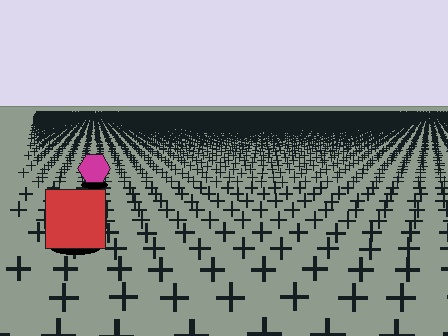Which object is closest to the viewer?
The red square is closest. The texture marks near it are larger and more spread out.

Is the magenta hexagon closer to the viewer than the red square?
No. The red square is closer — you can tell from the texture gradient: the ground texture is coarser near it.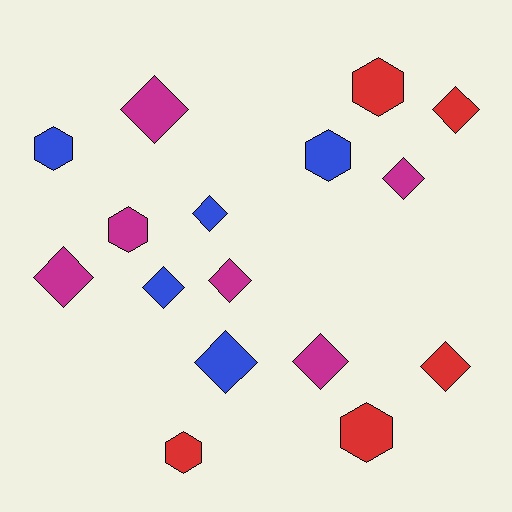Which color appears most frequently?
Magenta, with 6 objects.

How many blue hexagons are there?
There are 2 blue hexagons.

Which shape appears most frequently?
Diamond, with 10 objects.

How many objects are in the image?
There are 16 objects.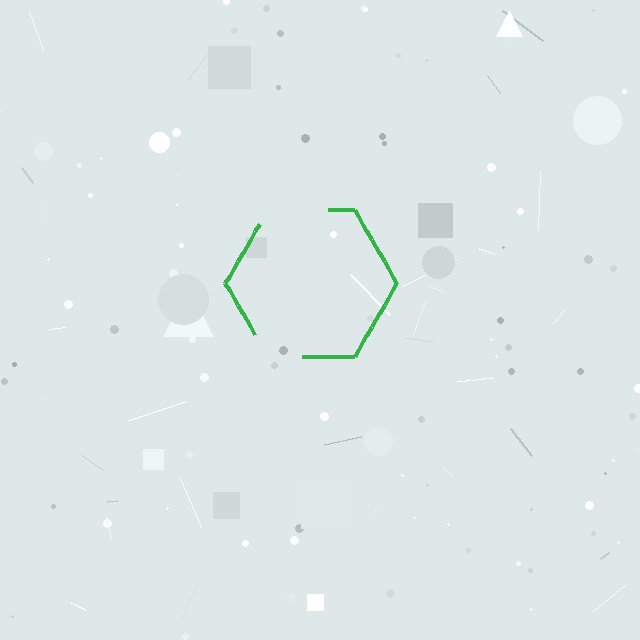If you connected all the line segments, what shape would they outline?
They would outline a hexagon.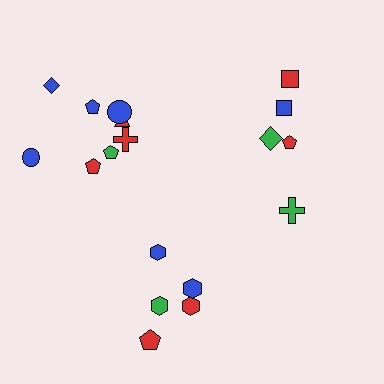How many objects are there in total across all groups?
There are 18 objects.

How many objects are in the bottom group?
There are 5 objects.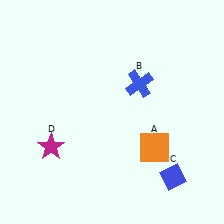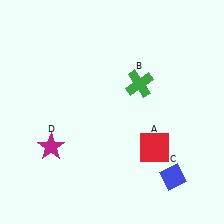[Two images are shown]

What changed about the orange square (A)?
In Image 1, A is orange. In Image 2, it changed to red.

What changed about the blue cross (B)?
In Image 1, B is blue. In Image 2, it changed to green.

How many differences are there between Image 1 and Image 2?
There are 2 differences between the two images.